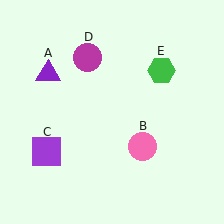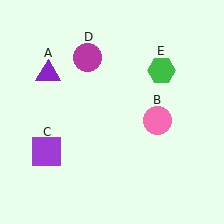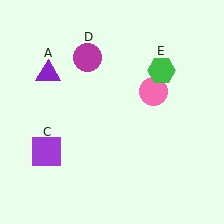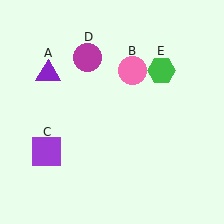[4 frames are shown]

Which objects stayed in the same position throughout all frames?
Purple triangle (object A) and purple square (object C) and magenta circle (object D) and green hexagon (object E) remained stationary.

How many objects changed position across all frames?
1 object changed position: pink circle (object B).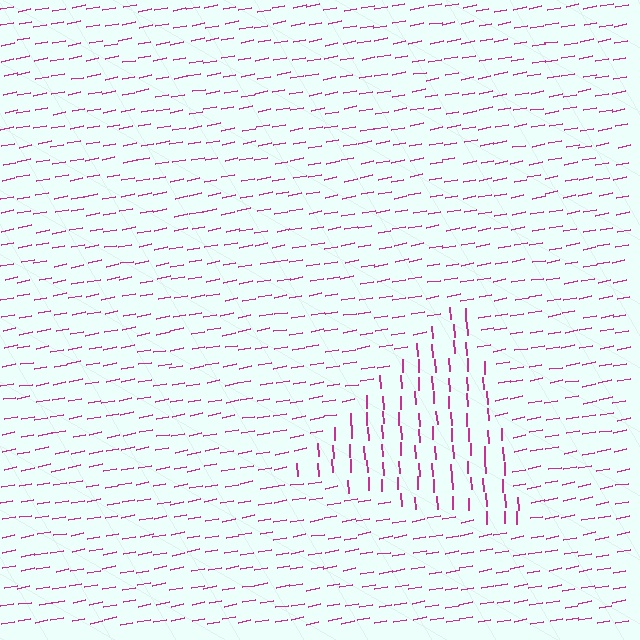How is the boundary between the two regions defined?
The boundary is defined purely by a change in line orientation (approximately 82 degrees difference). All lines are the same color and thickness.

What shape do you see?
I see a triangle.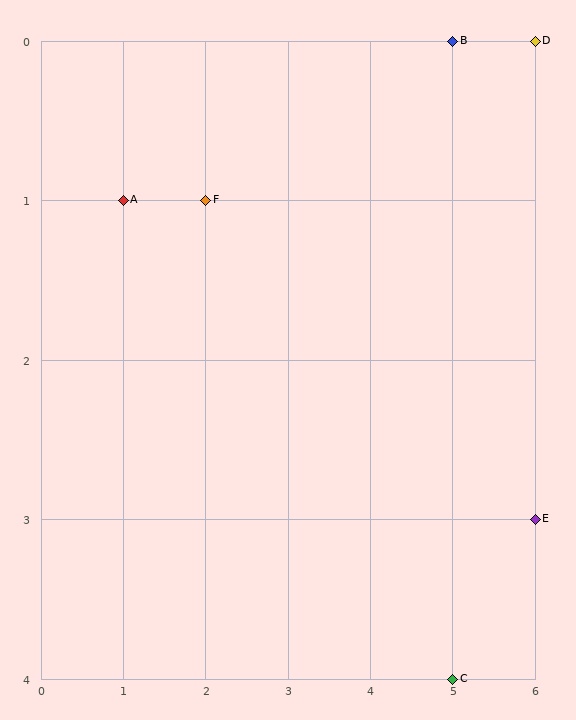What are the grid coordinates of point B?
Point B is at grid coordinates (5, 0).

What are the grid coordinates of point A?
Point A is at grid coordinates (1, 1).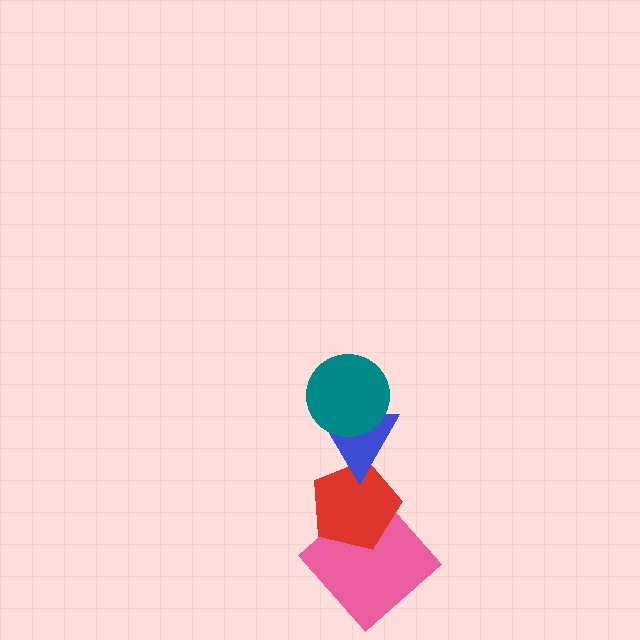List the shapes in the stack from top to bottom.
From top to bottom: the teal circle, the blue triangle, the red pentagon, the pink diamond.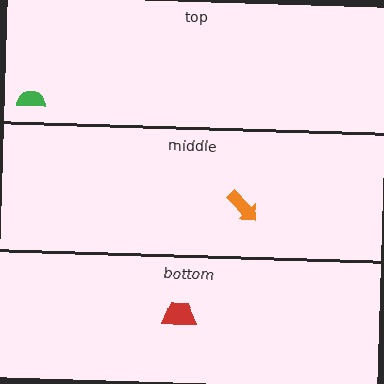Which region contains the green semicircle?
The top region.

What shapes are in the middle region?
The orange arrow.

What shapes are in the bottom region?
The red trapezoid.